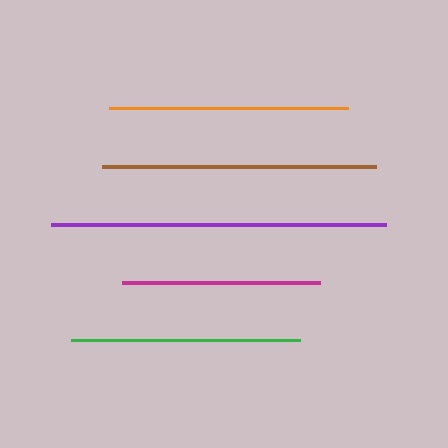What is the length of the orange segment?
The orange segment is approximately 240 pixels long.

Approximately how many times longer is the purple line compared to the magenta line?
The purple line is approximately 1.7 times the length of the magenta line.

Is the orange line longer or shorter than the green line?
The orange line is longer than the green line.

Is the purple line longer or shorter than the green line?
The purple line is longer than the green line.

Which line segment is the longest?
The purple line is the longest at approximately 335 pixels.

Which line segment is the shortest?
The magenta line is the shortest at approximately 198 pixels.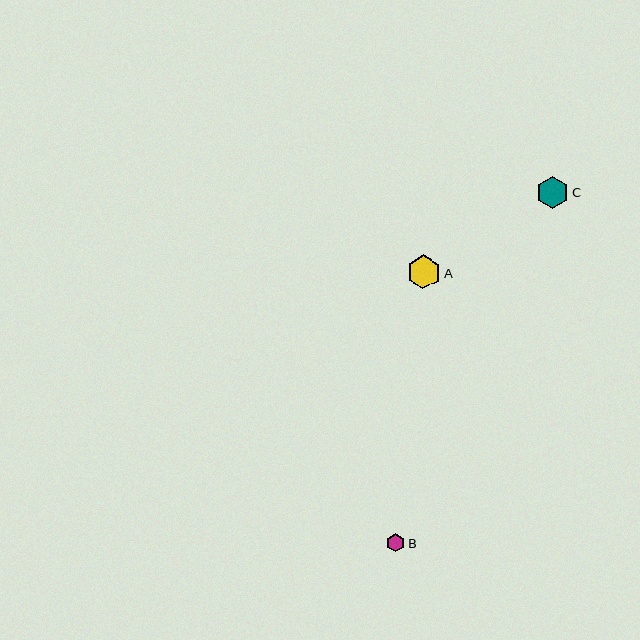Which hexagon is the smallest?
Hexagon B is the smallest with a size of approximately 18 pixels.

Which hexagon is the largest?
Hexagon A is the largest with a size of approximately 34 pixels.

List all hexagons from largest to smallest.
From largest to smallest: A, C, B.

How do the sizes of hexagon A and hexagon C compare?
Hexagon A and hexagon C are approximately the same size.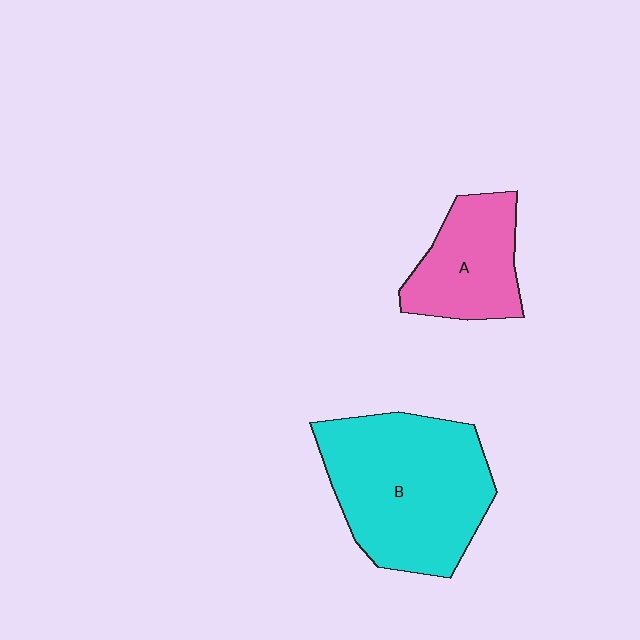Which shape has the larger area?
Shape B (cyan).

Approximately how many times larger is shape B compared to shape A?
Approximately 1.9 times.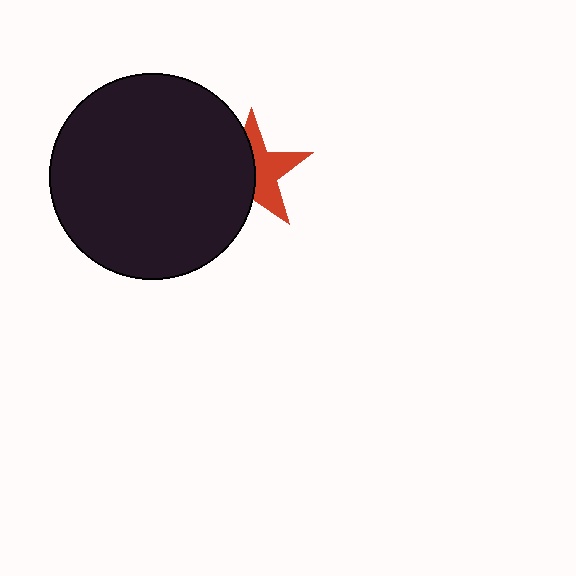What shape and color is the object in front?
The object in front is a black circle.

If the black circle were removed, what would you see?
You would see the complete red star.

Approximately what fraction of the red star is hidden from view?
Roughly 51% of the red star is hidden behind the black circle.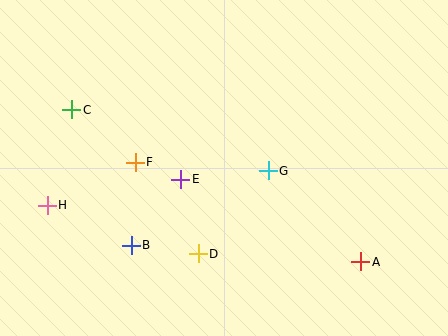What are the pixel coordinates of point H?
Point H is at (47, 205).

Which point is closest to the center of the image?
Point E at (181, 179) is closest to the center.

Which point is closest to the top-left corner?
Point C is closest to the top-left corner.